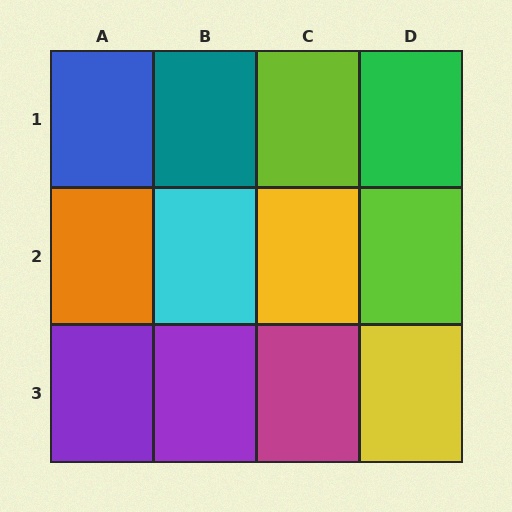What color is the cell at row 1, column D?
Green.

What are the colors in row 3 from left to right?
Purple, purple, magenta, yellow.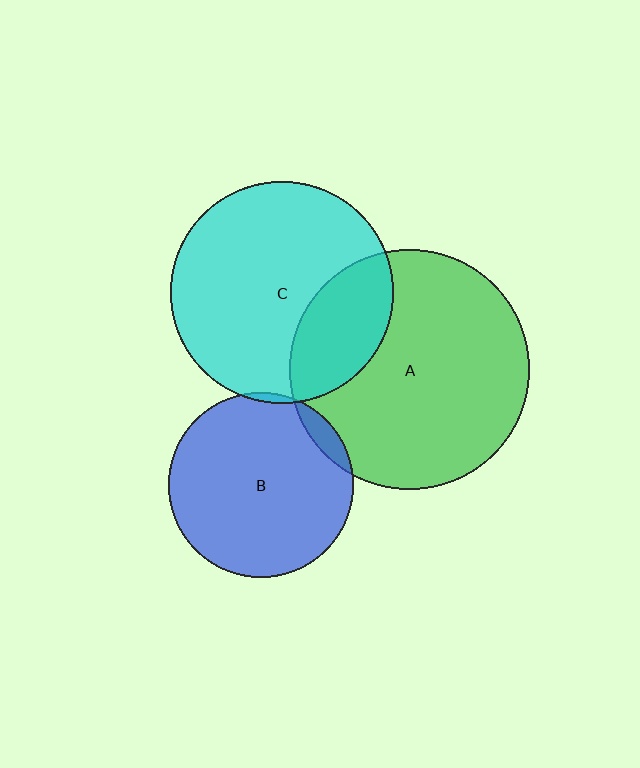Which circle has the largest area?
Circle A (green).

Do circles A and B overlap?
Yes.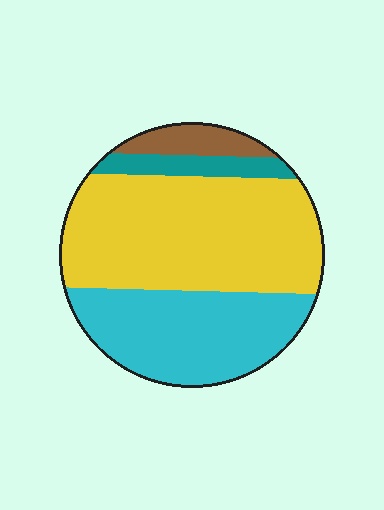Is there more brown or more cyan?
Cyan.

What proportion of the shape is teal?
Teal takes up about one tenth (1/10) of the shape.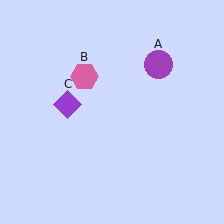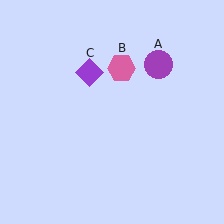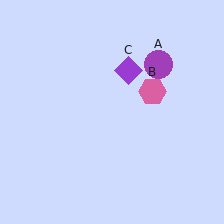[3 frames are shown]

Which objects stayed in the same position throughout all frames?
Purple circle (object A) remained stationary.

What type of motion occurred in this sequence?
The pink hexagon (object B), purple diamond (object C) rotated clockwise around the center of the scene.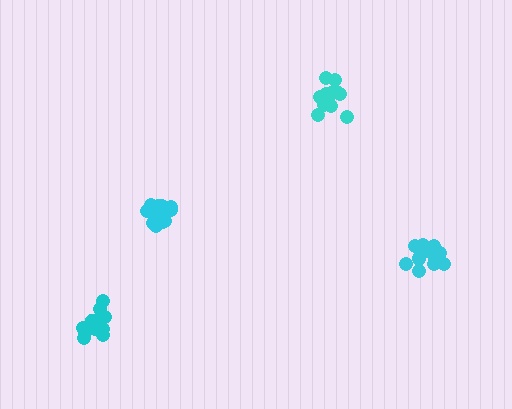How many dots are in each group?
Group 1: 16 dots, Group 2: 14 dots, Group 3: 15 dots, Group 4: 13 dots (58 total).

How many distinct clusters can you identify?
There are 4 distinct clusters.